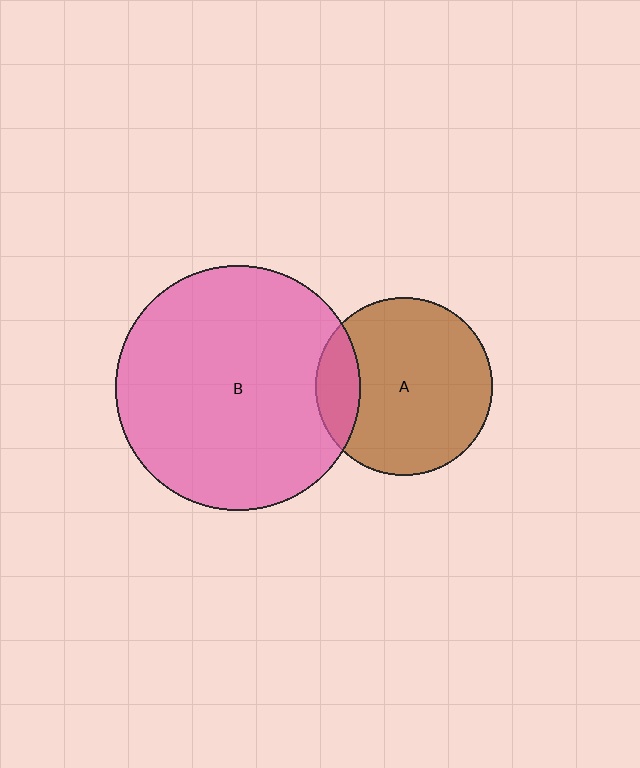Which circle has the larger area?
Circle B (pink).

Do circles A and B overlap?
Yes.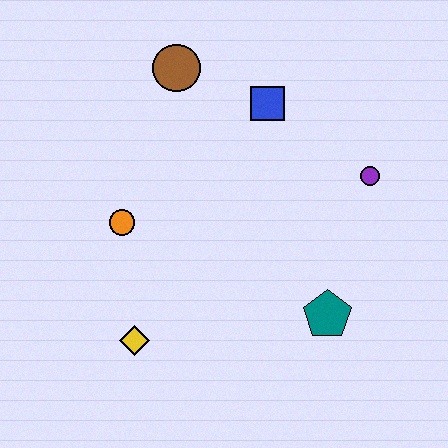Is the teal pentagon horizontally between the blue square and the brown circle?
No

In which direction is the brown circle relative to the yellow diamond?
The brown circle is above the yellow diamond.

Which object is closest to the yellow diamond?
The orange circle is closest to the yellow diamond.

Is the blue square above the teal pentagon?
Yes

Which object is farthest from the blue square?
The yellow diamond is farthest from the blue square.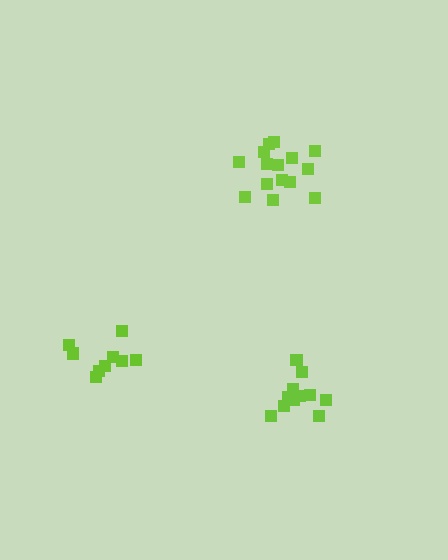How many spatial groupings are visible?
There are 3 spatial groupings.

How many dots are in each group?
Group 1: 13 dots, Group 2: 9 dots, Group 3: 15 dots (37 total).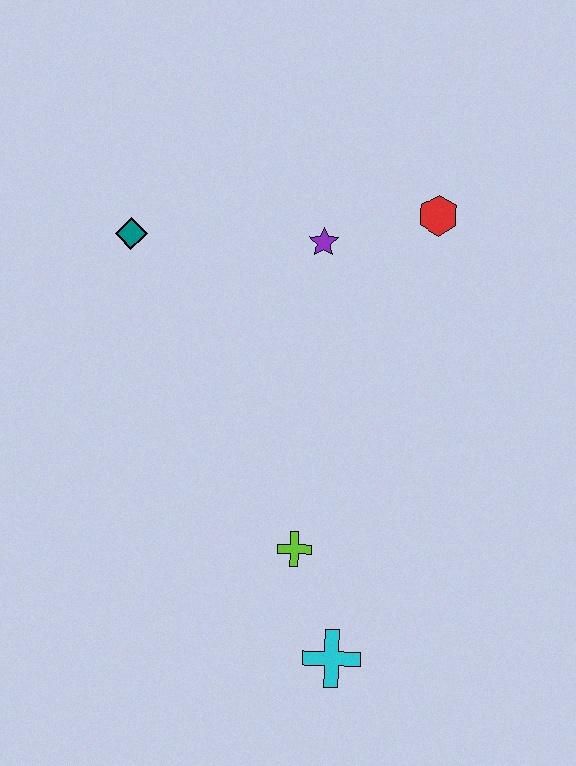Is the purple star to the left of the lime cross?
No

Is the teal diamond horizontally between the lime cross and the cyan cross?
No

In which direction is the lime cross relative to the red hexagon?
The lime cross is below the red hexagon.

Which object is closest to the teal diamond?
The purple star is closest to the teal diamond.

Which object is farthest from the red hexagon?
The cyan cross is farthest from the red hexagon.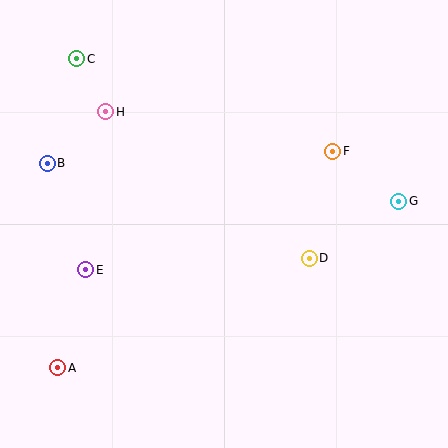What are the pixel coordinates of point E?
Point E is at (86, 270).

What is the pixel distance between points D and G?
The distance between D and G is 106 pixels.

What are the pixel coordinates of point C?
Point C is at (77, 59).